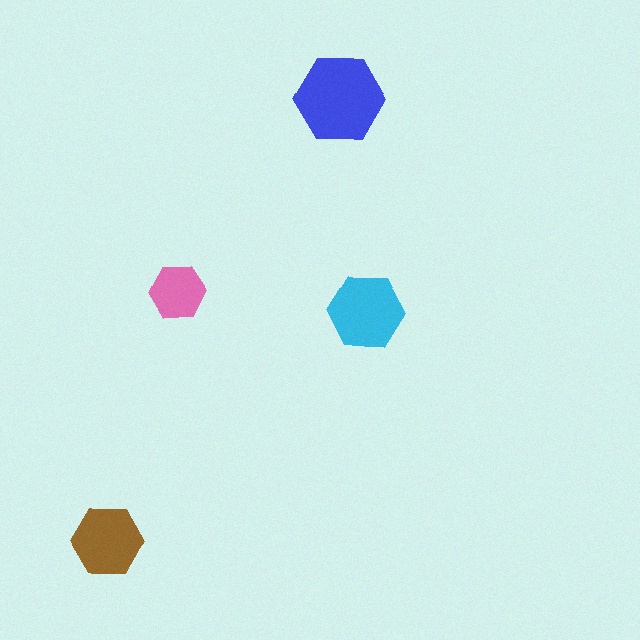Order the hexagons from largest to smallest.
the blue one, the cyan one, the brown one, the pink one.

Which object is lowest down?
The brown hexagon is bottommost.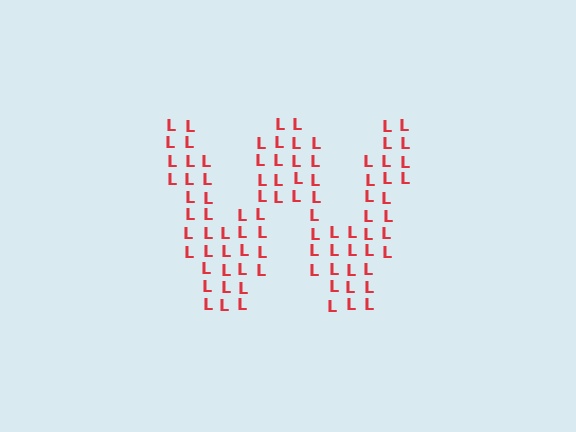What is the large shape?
The large shape is the letter W.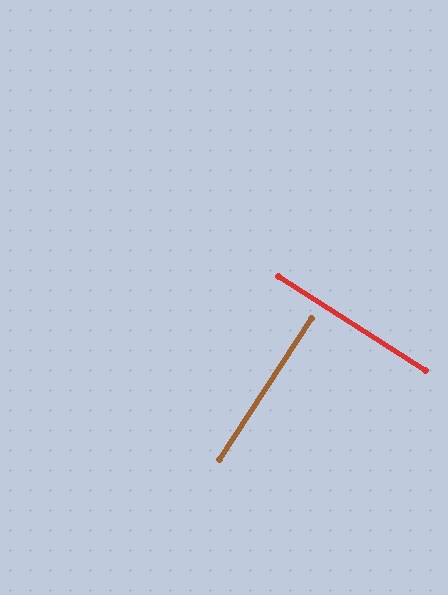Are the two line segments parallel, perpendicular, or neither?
Perpendicular — they meet at approximately 89°.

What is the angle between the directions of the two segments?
Approximately 89 degrees.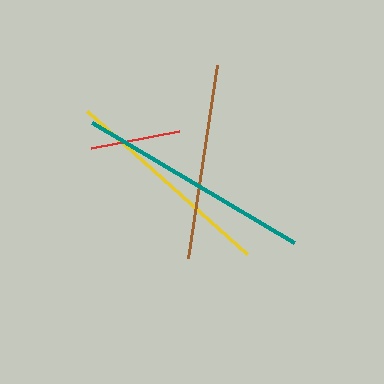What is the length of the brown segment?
The brown segment is approximately 196 pixels long.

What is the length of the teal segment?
The teal segment is approximately 235 pixels long.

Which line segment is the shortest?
The red line is the shortest at approximately 90 pixels.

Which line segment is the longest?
The teal line is the longest at approximately 235 pixels.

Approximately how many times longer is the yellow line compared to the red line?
The yellow line is approximately 2.4 times the length of the red line.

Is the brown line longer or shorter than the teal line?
The teal line is longer than the brown line.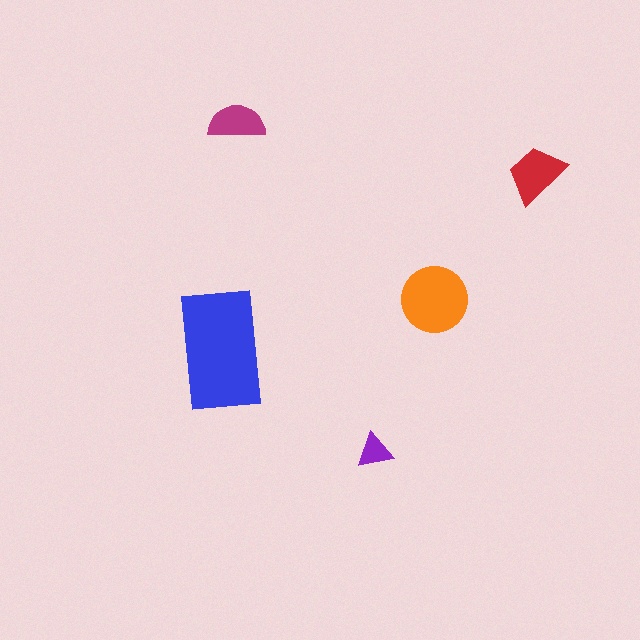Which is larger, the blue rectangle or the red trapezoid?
The blue rectangle.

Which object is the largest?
The blue rectangle.